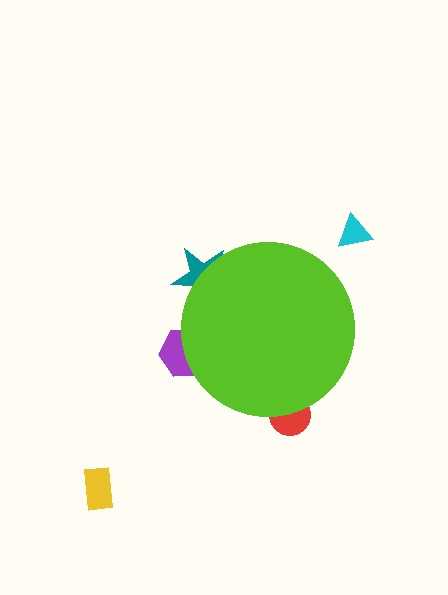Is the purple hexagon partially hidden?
Yes, the purple hexagon is partially hidden behind the lime circle.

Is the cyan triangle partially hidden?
No, the cyan triangle is fully visible.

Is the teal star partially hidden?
Yes, the teal star is partially hidden behind the lime circle.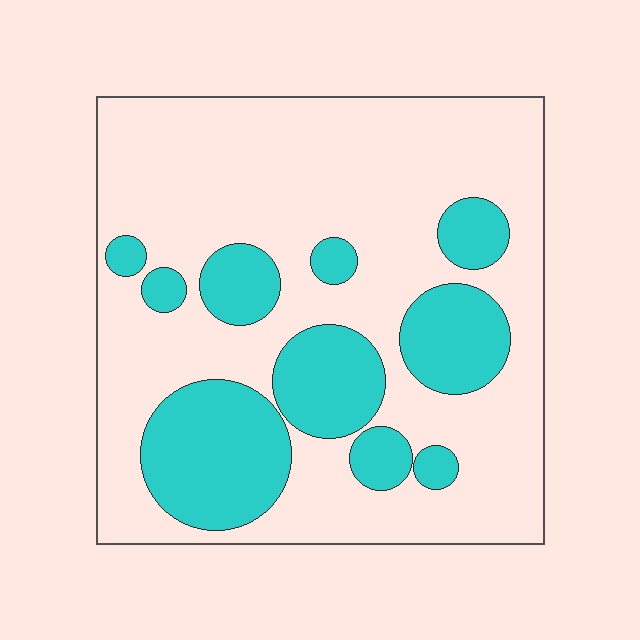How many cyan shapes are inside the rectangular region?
10.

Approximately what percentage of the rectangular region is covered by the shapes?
Approximately 30%.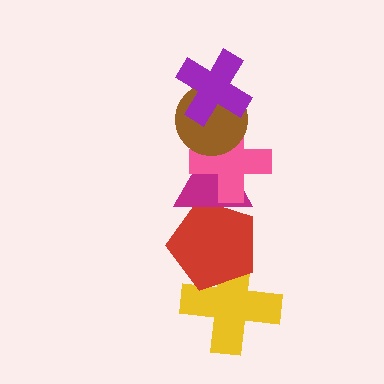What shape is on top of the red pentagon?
The magenta triangle is on top of the red pentagon.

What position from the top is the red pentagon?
The red pentagon is 5th from the top.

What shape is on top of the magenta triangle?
The pink cross is on top of the magenta triangle.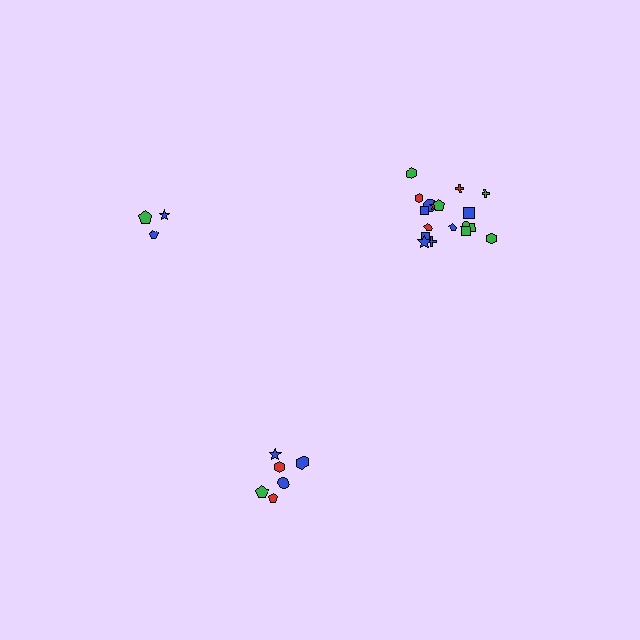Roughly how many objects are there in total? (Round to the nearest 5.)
Roughly 25 objects in total.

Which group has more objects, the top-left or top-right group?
The top-right group.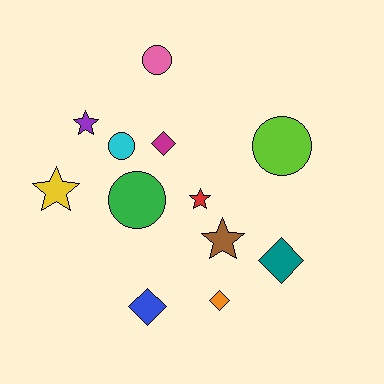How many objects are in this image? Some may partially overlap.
There are 12 objects.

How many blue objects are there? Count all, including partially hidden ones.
There is 1 blue object.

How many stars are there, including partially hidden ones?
There are 4 stars.